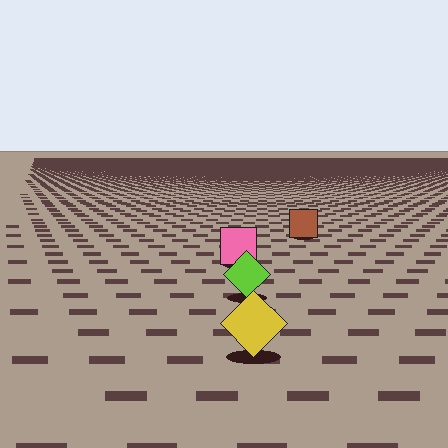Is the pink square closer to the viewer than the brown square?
Yes. The pink square is closer — you can tell from the texture gradient: the ground texture is coarser near it.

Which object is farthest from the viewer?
The brown square is farthest from the viewer. It appears smaller and the ground texture around it is denser.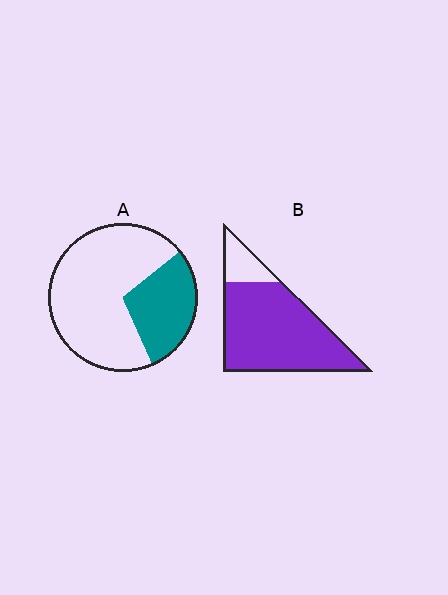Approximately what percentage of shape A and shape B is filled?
A is approximately 30% and B is approximately 85%.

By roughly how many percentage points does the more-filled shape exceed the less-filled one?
By roughly 55 percentage points (B over A).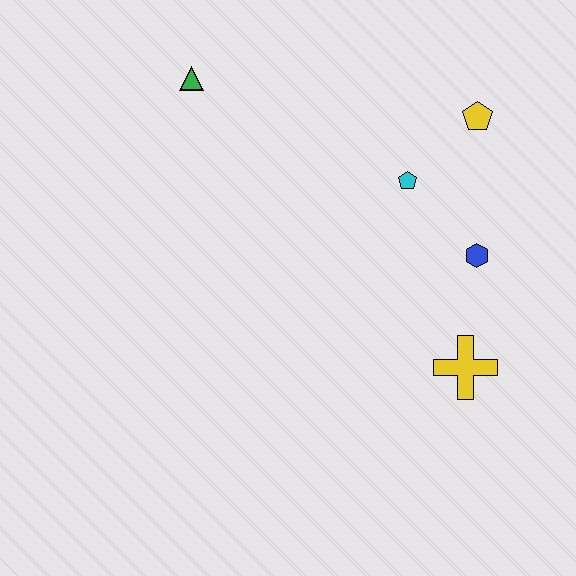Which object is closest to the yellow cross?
The blue hexagon is closest to the yellow cross.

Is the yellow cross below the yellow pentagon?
Yes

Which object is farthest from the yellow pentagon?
The green triangle is farthest from the yellow pentagon.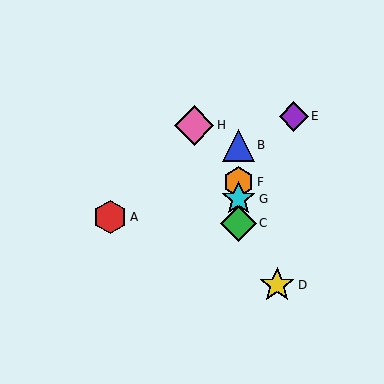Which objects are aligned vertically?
Objects B, C, F, G are aligned vertically.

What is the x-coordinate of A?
Object A is at x≈110.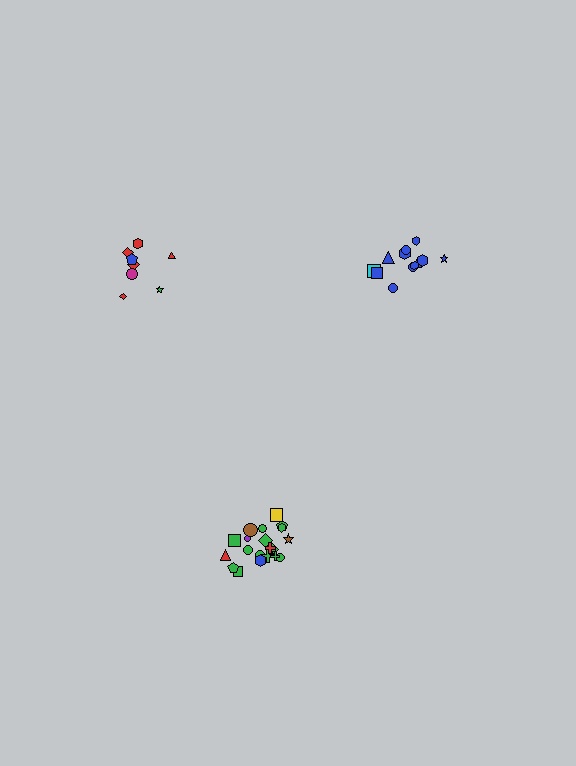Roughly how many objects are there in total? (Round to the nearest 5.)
Roughly 40 objects in total.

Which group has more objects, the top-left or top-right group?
The top-right group.